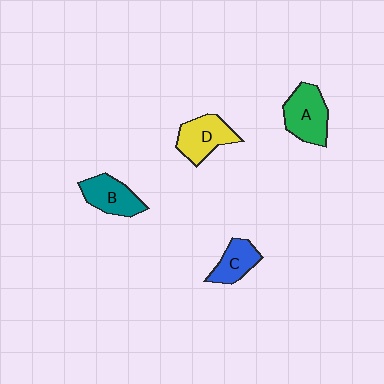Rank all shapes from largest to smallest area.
From largest to smallest: A (green), D (yellow), B (teal), C (blue).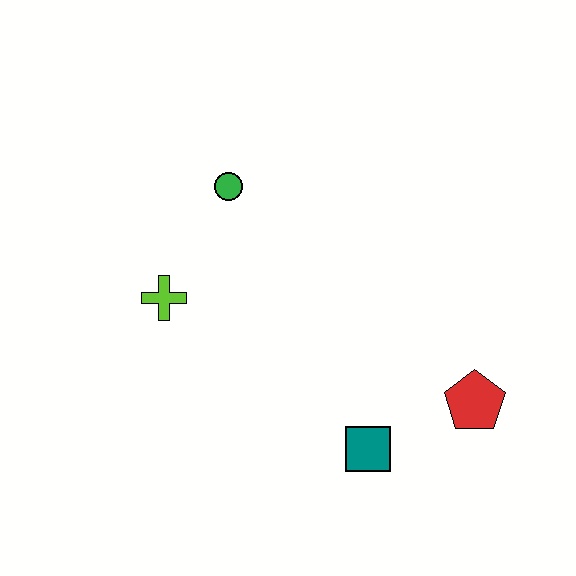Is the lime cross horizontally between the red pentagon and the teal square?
No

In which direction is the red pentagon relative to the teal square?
The red pentagon is to the right of the teal square.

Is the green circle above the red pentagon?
Yes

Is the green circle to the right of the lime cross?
Yes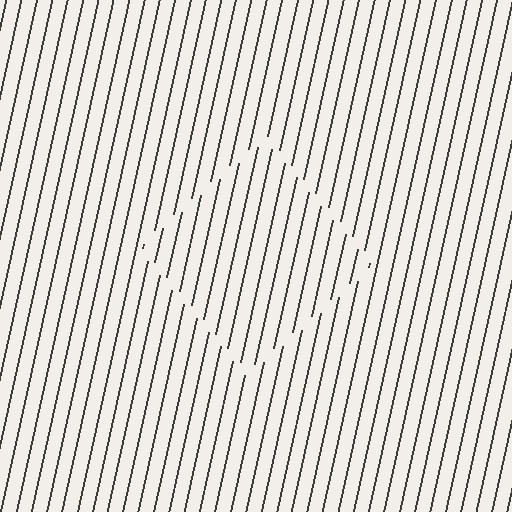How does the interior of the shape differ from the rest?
The interior of the shape contains the same grating, shifted by half a period — the contour is defined by the phase discontinuity where line-ends from the inner and outer gratings abut.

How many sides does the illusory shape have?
4 sides — the line-ends trace a square.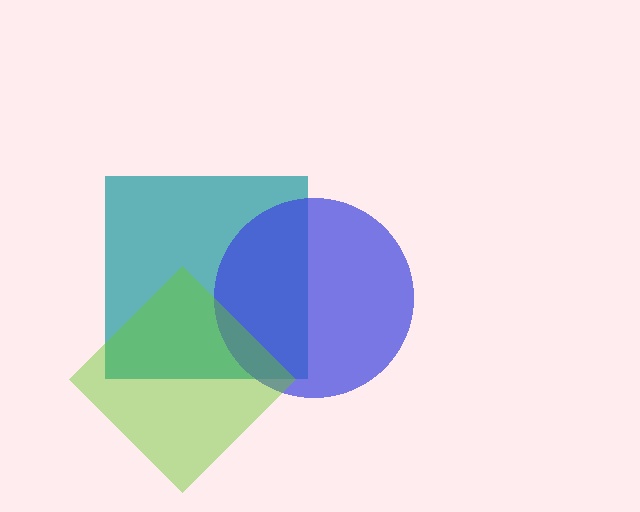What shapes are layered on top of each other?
The layered shapes are: a teal square, a blue circle, a lime diamond.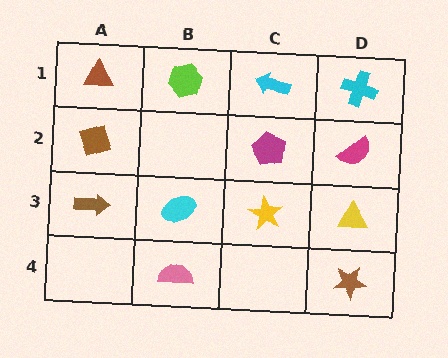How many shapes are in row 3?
4 shapes.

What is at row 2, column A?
A brown diamond.